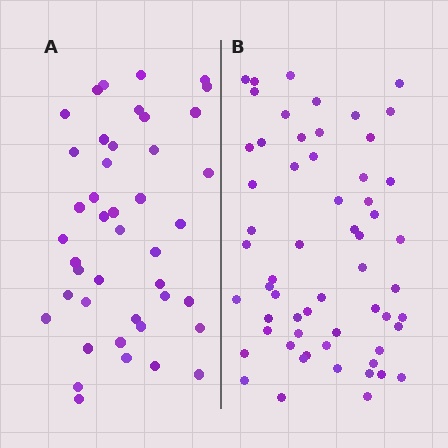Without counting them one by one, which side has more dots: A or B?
Region B (the right region) has more dots.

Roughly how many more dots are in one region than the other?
Region B has approximately 15 more dots than region A.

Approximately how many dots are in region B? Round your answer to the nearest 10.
About 60 dots. (The exact count is 59, which rounds to 60.)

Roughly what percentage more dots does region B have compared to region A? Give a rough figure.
About 35% more.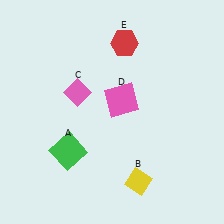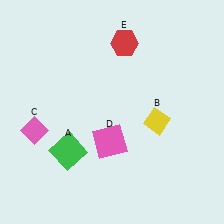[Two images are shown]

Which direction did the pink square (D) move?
The pink square (D) moved down.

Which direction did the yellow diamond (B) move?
The yellow diamond (B) moved up.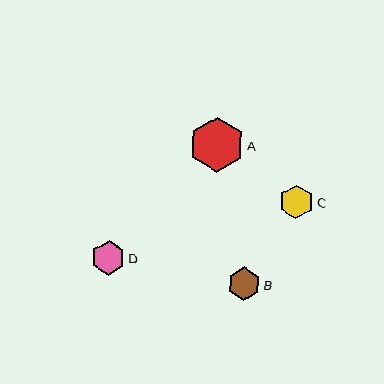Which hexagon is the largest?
Hexagon A is the largest with a size of approximately 55 pixels.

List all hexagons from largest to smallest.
From largest to smallest: A, D, C, B.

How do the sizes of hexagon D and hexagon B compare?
Hexagon D and hexagon B are approximately the same size.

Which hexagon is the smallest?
Hexagon B is the smallest with a size of approximately 33 pixels.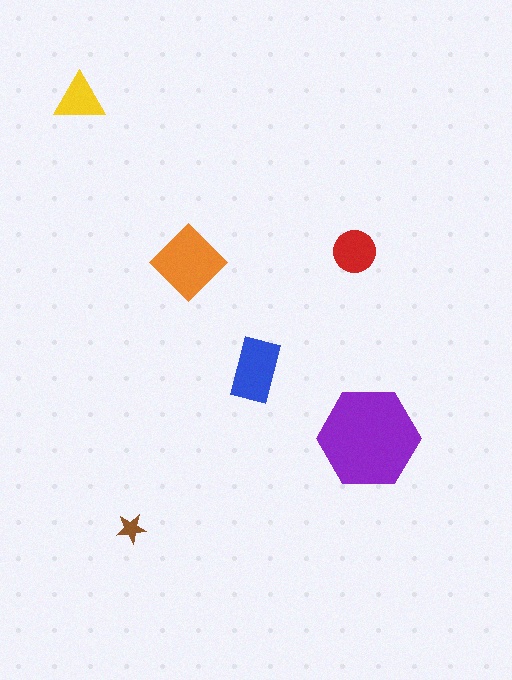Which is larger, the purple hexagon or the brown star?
The purple hexagon.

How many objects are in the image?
There are 6 objects in the image.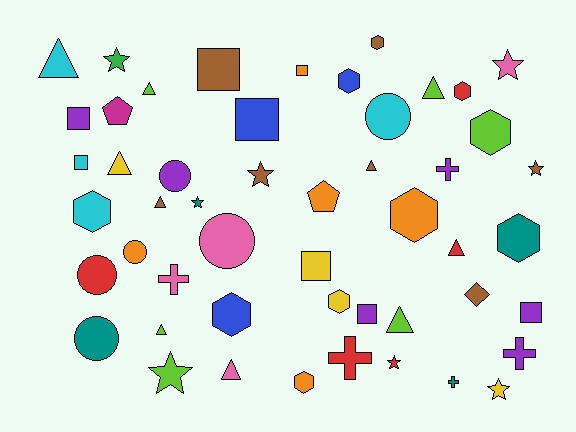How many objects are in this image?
There are 50 objects.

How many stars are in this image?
There are 8 stars.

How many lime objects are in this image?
There are 6 lime objects.